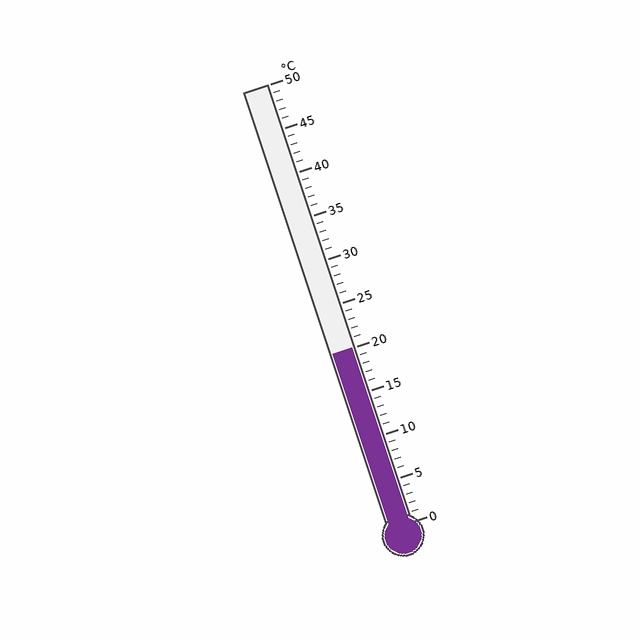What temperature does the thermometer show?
The thermometer shows approximately 20°C.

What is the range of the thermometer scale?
The thermometer scale ranges from 0°C to 50°C.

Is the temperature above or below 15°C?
The temperature is above 15°C.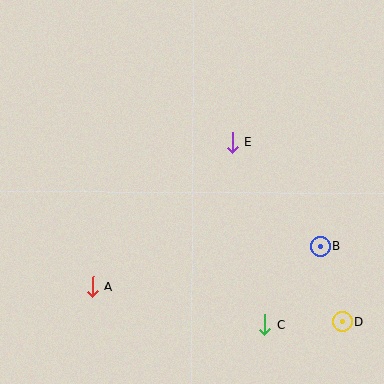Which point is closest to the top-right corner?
Point E is closest to the top-right corner.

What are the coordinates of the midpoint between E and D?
The midpoint between E and D is at (288, 232).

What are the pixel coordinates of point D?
Point D is at (342, 322).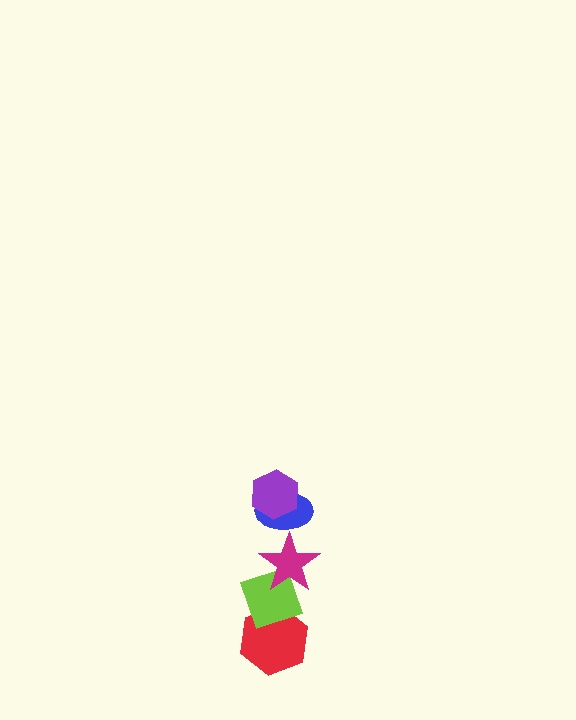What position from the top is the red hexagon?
The red hexagon is 5th from the top.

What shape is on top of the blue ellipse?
The purple hexagon is on top of the blue ellipse.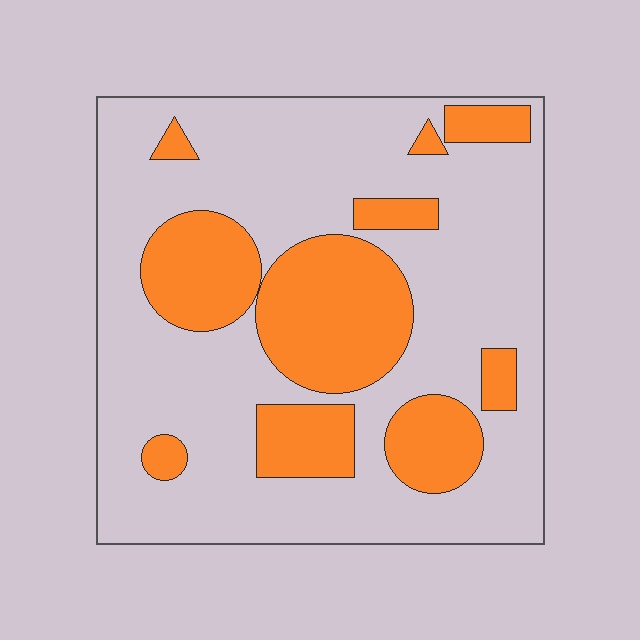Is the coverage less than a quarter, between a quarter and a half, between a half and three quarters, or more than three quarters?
Between a quarter and a half.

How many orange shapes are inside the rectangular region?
10.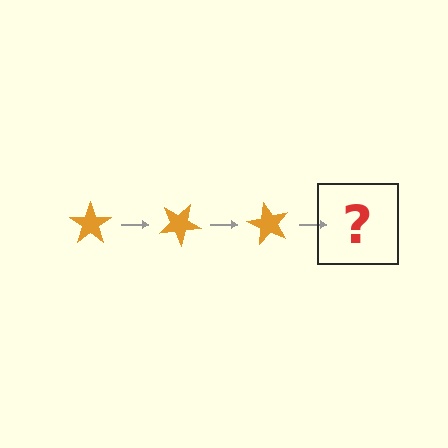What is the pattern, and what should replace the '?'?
The pattern is that the star rotates 30 degrees each step. The '?' should be an orange star rotated 90 degrees.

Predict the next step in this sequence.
The next step is an orange star rotated 90 degrees.